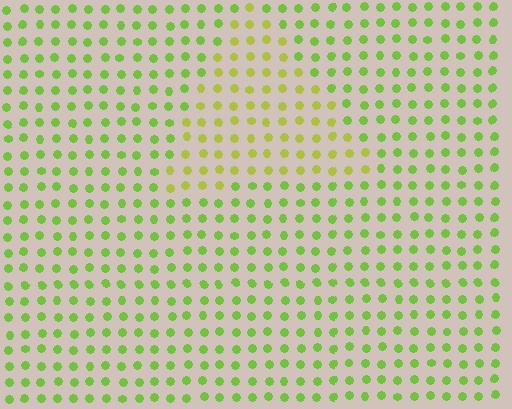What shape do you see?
I see a triangle.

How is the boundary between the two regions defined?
The boundary is defined purely by a slight shift in hue (about 27 degrees). Spacing, size, and orientation are identical on both sides.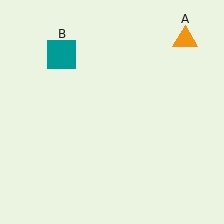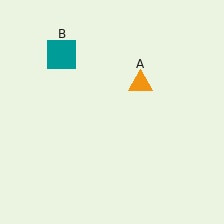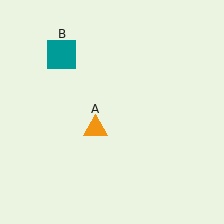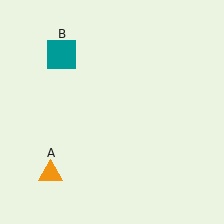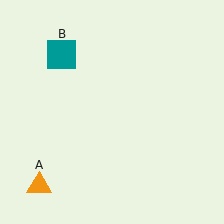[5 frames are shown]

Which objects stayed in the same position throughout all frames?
Teal square (object B) remained stationary.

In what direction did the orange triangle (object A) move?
The orange triangle (object A) moved down and to the left.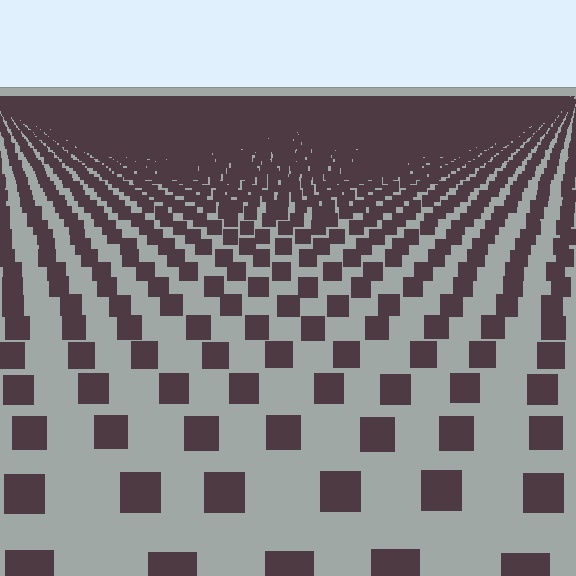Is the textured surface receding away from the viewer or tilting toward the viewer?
The surface is receding away from the viewer. Texture elements get smaller and denser toward the top.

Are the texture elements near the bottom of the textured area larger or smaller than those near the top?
Larger. Near the bottom, elements are closer to the viewer and appear at a bigger on-screen size.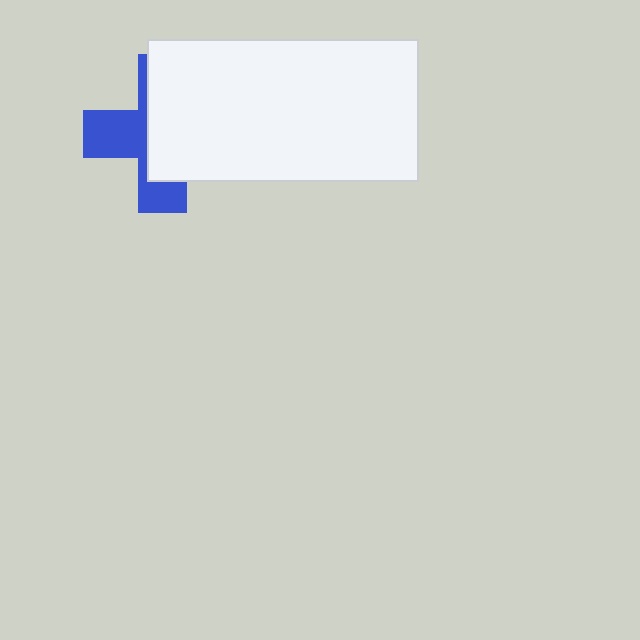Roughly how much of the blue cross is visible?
A small part of it is visible (roughly 42%).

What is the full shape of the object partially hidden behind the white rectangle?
The partially hidden object is a blue cross.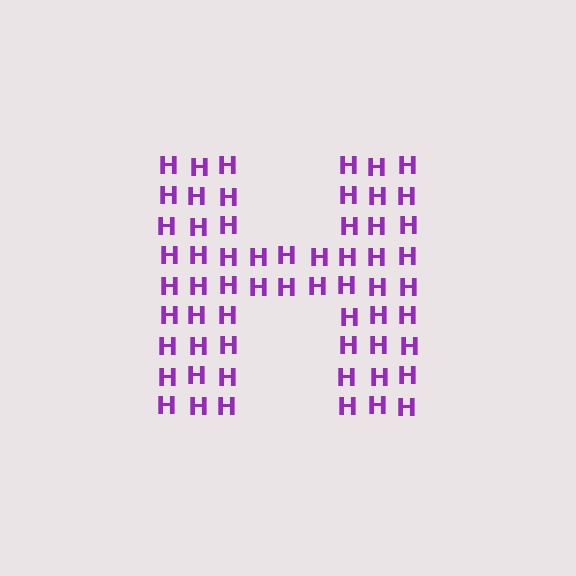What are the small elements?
The small elements are letter H's.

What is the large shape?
The large shape is the letter H.